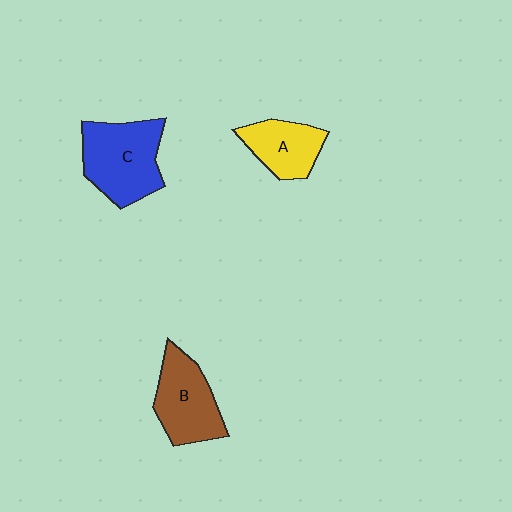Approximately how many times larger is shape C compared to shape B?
Approximately 1.2 times.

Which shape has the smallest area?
Shape A (yellow).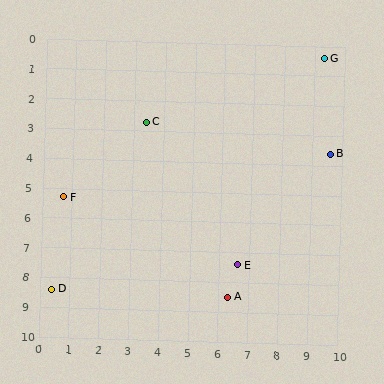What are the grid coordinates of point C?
Point C is at approximately (3.4, 2.7).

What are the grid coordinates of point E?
Point E is at approximately (6.6, 7.4).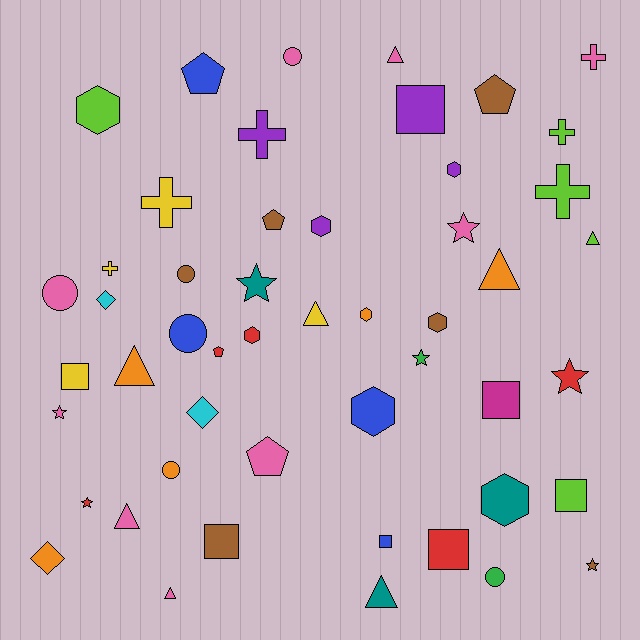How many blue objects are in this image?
There are 4 blue objects.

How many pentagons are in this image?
There are 5 pentagons.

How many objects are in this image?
There are 50 objects.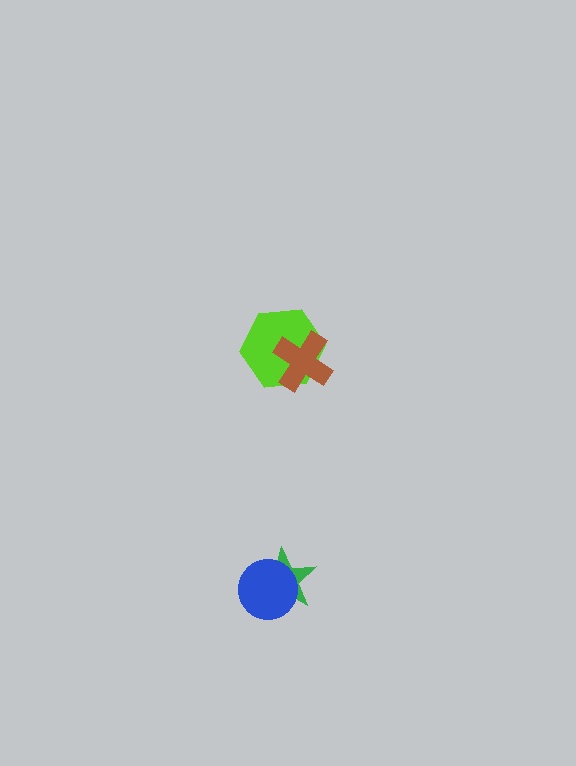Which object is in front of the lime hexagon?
The brown cross is in front of the lime hexagon.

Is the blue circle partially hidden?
No, no other shape covers it.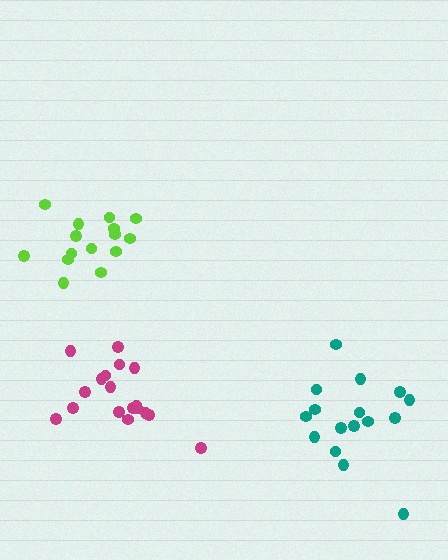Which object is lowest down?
The teal cluster is bottommost.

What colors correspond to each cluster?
The clusters are colored: magenta, lime, teal.